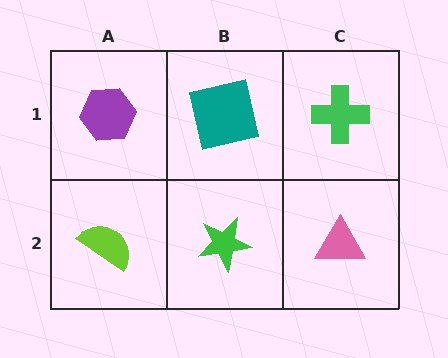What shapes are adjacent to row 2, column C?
A green cross (row 1, column C), a green star (row 2, column B).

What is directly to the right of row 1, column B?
A green cross.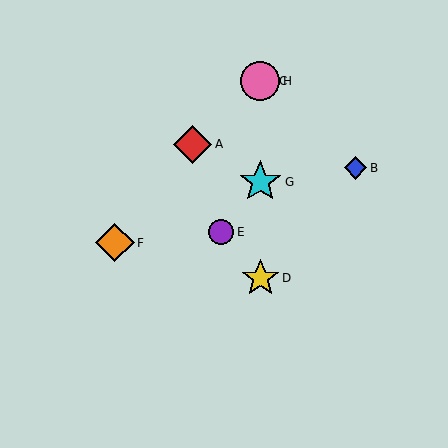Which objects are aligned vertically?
Objects C, D, G, H are aligned vertically.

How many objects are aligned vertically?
4 objects (C, D, G, H) are aligned vertically.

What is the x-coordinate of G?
Object G is at x≈260.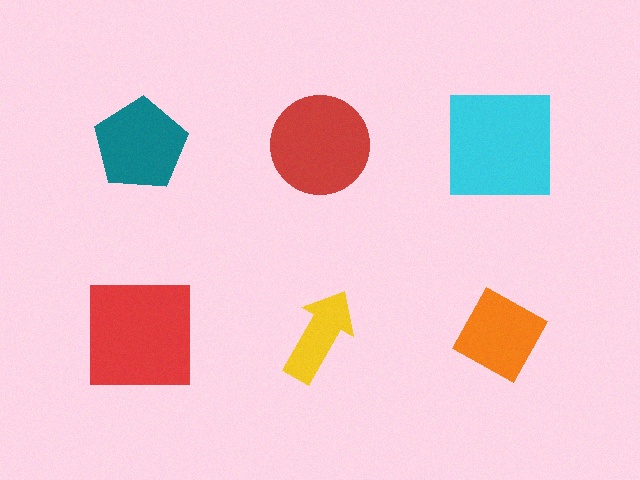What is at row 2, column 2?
A yellow arrow.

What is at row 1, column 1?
A teal pentagon.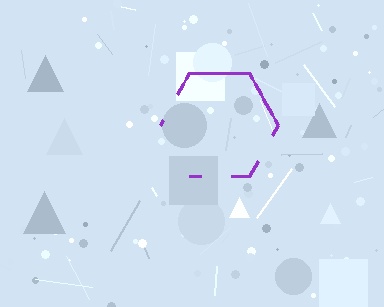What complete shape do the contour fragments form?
The contour fragments form a hexagon.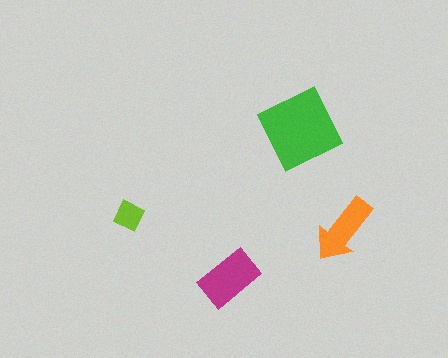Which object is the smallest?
The lime diamond.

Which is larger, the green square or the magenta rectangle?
The green square.